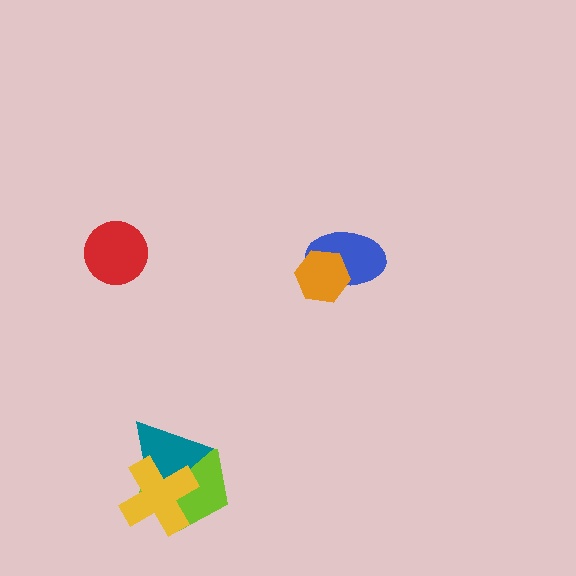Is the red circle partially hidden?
No, no other shape covers it.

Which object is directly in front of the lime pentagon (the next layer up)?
The teal triangle is directly in front of the lime pentagon.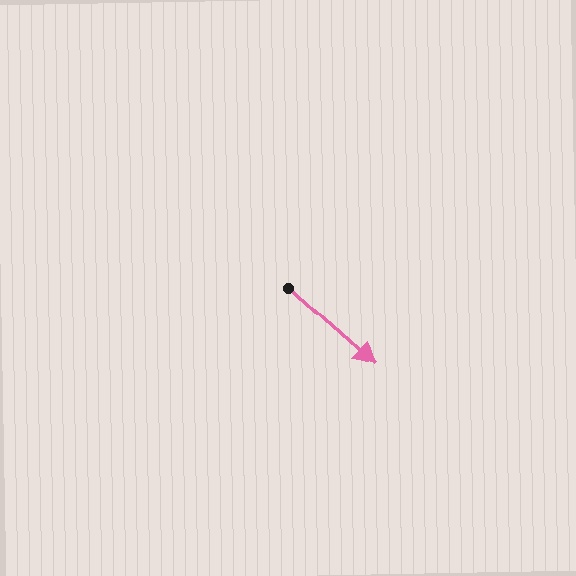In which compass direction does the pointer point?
Southeast.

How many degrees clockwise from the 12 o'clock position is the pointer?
Approximately 132 degrees.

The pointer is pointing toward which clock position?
Roughly 4 o'clock.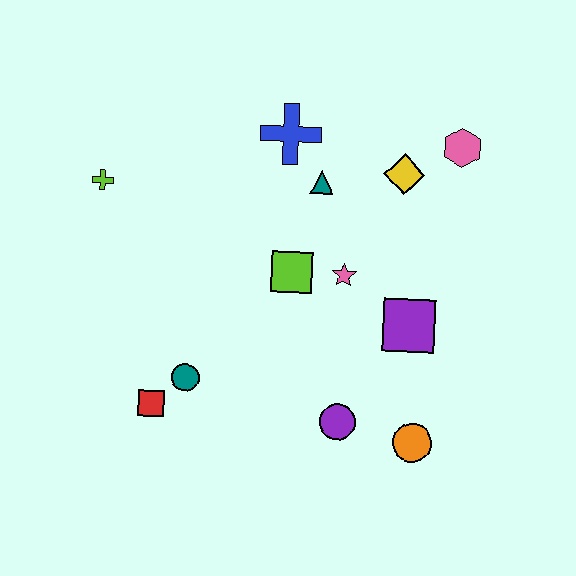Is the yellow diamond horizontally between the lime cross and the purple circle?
No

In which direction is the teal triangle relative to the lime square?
The teal triangle is above the lime square.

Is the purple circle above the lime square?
No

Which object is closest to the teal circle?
The red square is closest to the teal circle.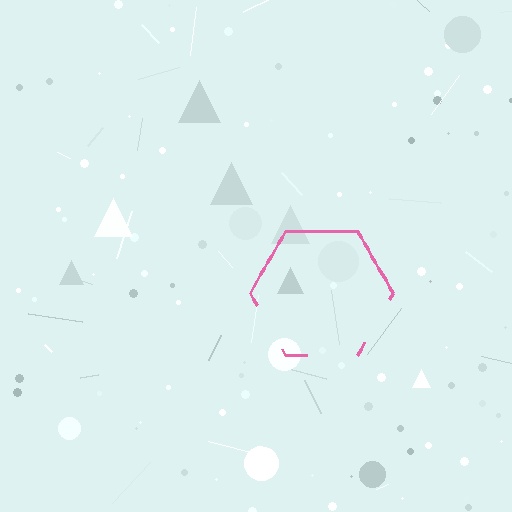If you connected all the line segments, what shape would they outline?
They would outline a hexagon.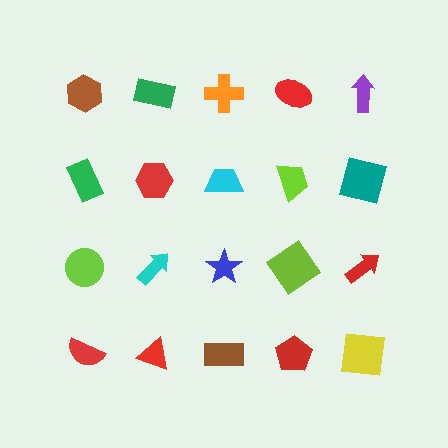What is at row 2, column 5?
A teal square.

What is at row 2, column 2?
A red hexagon.